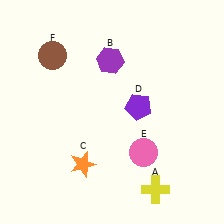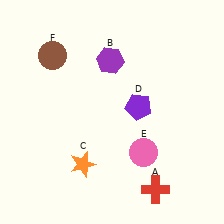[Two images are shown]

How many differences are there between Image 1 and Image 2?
There is 1 difference between the two images.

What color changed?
The cross (A) changed from yellow in Image 1 to red in Image 2.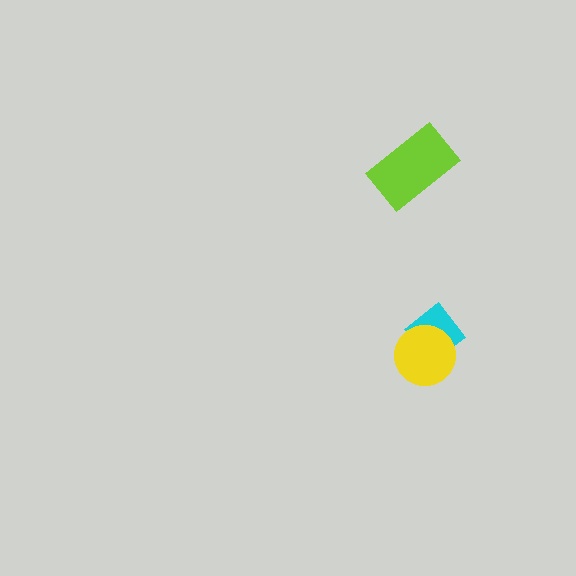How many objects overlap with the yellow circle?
1 object overlaps with the yellow circle.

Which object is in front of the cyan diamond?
The yellow circle is in front of the cyan diamond.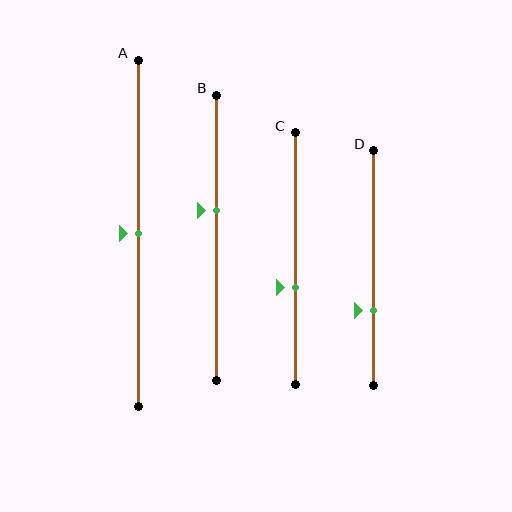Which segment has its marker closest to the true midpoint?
Segment A has its marker closest to the true midpoint.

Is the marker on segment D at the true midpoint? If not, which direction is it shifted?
No, the marker on segment D is shifted downward by about 18% of the segment length.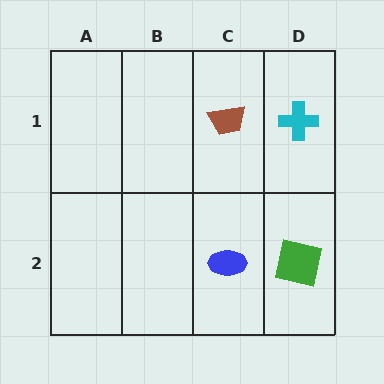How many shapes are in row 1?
2 shapes.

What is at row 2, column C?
A blue ellipse.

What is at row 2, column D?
A green square.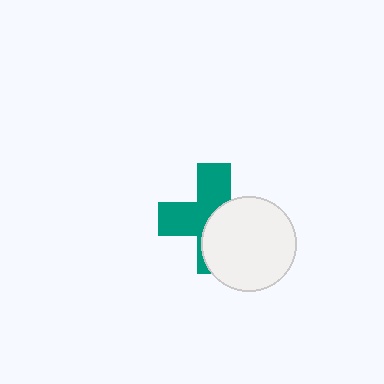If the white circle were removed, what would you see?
You would see the complete teal cross.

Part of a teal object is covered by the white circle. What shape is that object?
It is a cross.